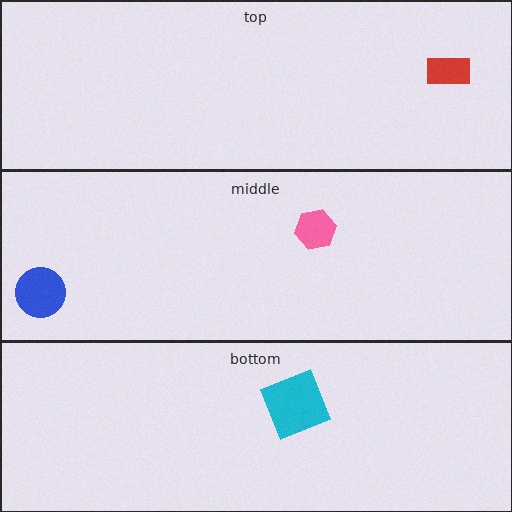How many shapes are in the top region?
1.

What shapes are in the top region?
The red rectangle.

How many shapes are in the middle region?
2.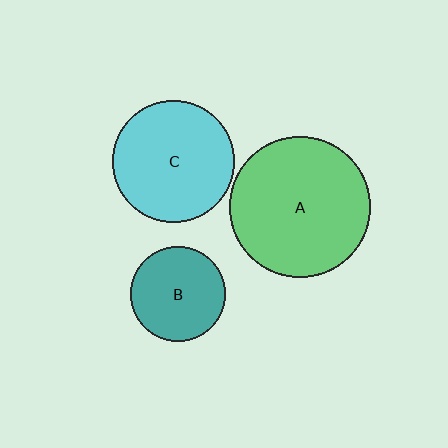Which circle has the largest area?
Circle A (green).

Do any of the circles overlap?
No, none of the circles overlap.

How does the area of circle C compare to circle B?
Approximately 1.7 times.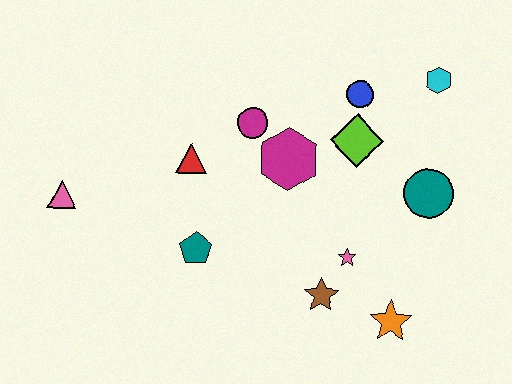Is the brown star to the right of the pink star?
No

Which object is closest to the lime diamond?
The blue circle is closest to the lime diamond.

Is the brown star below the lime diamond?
Yes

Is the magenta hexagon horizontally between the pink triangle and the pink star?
Yes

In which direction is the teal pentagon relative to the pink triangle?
The teal pentagon is to the right of the pink triangle.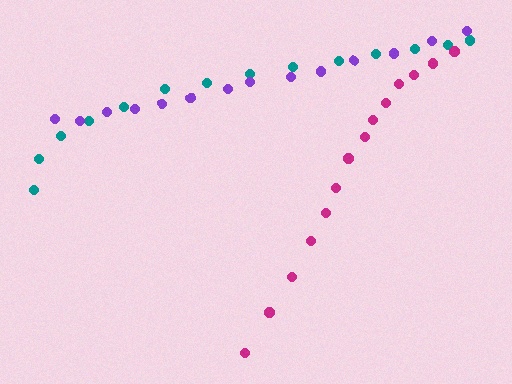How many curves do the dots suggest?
There are 3 distinct paths.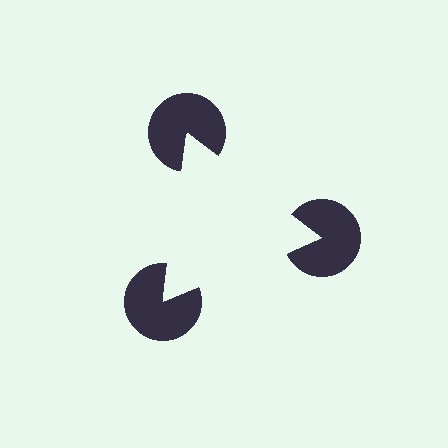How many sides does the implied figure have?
3 sides.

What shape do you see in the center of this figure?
An illusory triangle — its edges are inferred from the aligned wedge cuts in the pac-man discs, not physically drawn.